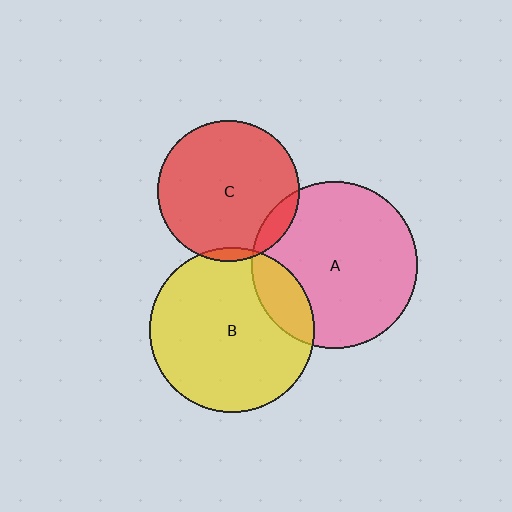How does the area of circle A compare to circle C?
Approximately 1.4 times.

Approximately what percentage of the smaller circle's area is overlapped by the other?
Approximately 15%.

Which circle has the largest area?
Circle A (pink).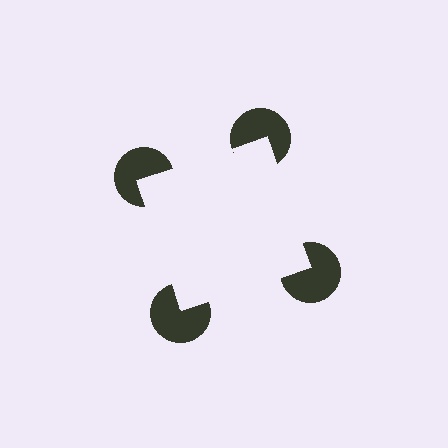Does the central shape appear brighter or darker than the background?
It typically appears slightly brighter than the background, even though no actual brightness change is drawn.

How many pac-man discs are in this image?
There are 4 — one at each vertex of the illusory square.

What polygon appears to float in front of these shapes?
An illusory square — its edges are inferred from the aligned wedge cuts in the pac-man discs, not physically drawn.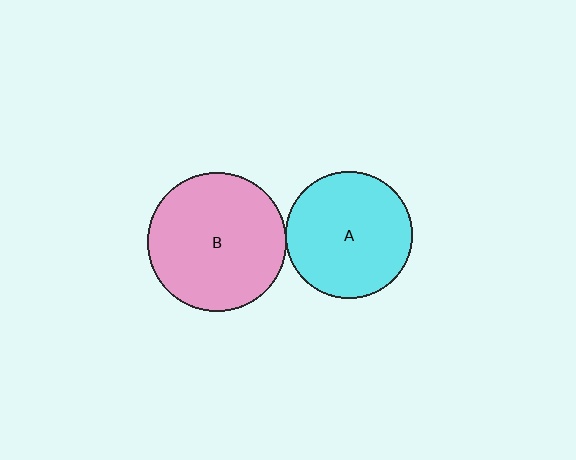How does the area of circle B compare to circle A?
Approximately 1.2 times.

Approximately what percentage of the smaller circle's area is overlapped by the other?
Approximately 5%.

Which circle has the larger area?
Circle B (pink).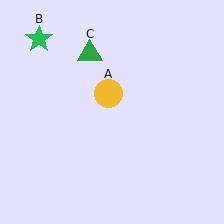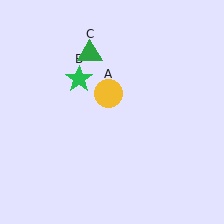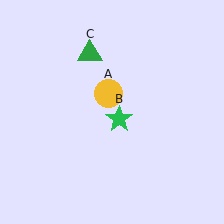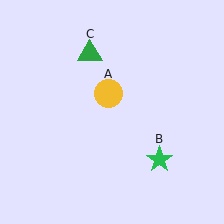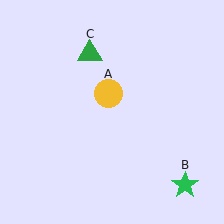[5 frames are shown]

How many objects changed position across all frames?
1 object changed position: green star (object B).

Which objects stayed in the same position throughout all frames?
Yellow circle (object A) and green triangle (object C) remained stationary.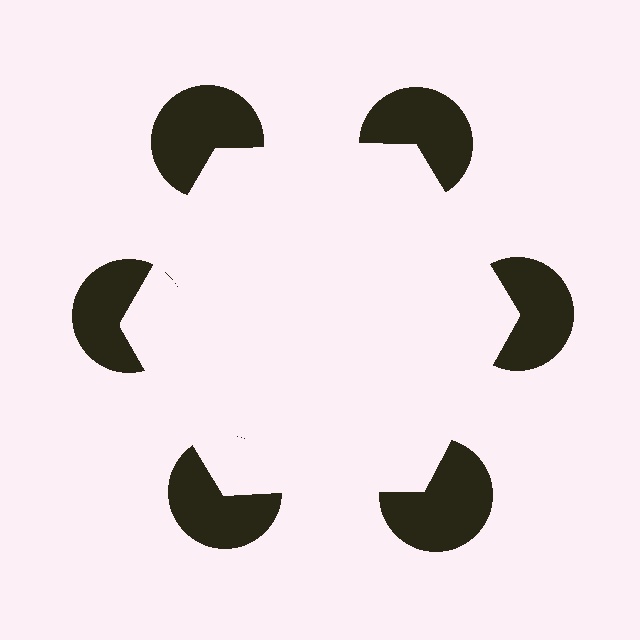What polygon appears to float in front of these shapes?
An illusory hexagon — its edges are inferred from the aligned wedge cuts in the pac-man discs, not physically drawn.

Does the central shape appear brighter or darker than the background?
It typically appears slightly brighter than the background, even though no actual brightness change is drawn.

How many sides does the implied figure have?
6 sides.